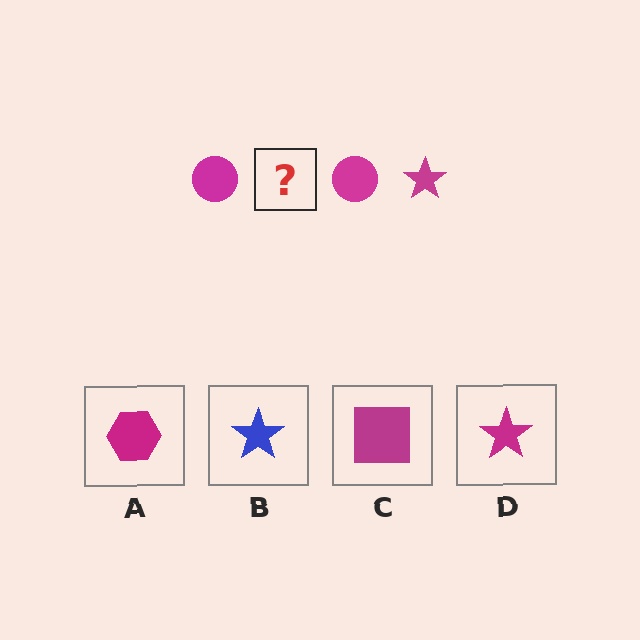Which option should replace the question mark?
Option D.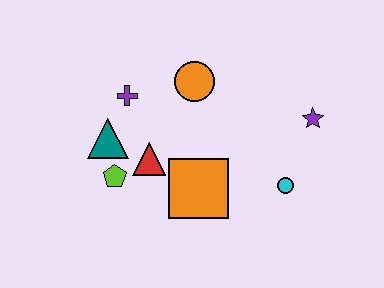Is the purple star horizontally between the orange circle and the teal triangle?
No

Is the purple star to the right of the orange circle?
Yes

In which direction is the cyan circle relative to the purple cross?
The cyan circle is to the right of the purple cross.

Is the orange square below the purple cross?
Yes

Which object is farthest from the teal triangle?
The purple star is farthest from the teal triangle.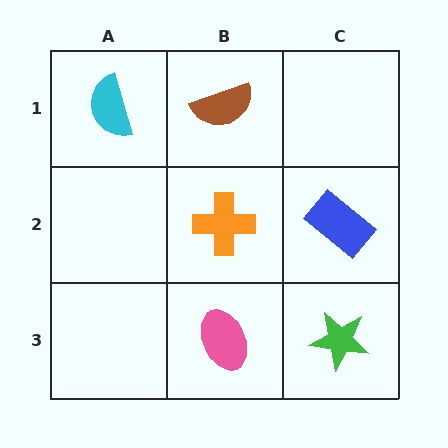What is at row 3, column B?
A pink ellipse.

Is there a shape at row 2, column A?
No, that cell is empty.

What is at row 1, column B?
A brown semicircle.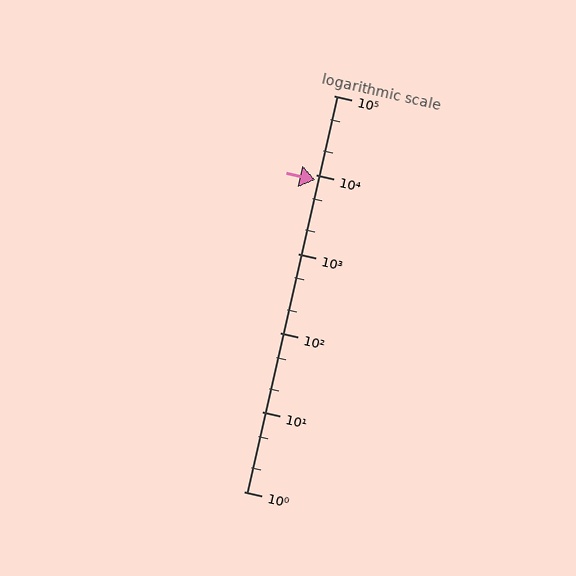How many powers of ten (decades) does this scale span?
The scale spans 5 decades, from 1 to 100000.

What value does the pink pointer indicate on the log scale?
The pointer indicates approximately 8600.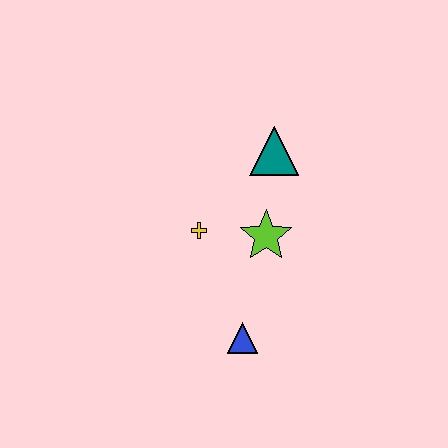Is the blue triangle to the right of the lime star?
No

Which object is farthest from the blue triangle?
The teal triangle is farthest from the blue triangle.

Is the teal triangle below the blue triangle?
No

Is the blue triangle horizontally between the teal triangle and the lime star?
No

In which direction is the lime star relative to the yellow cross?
The lime star is to the right of the yellow cross.